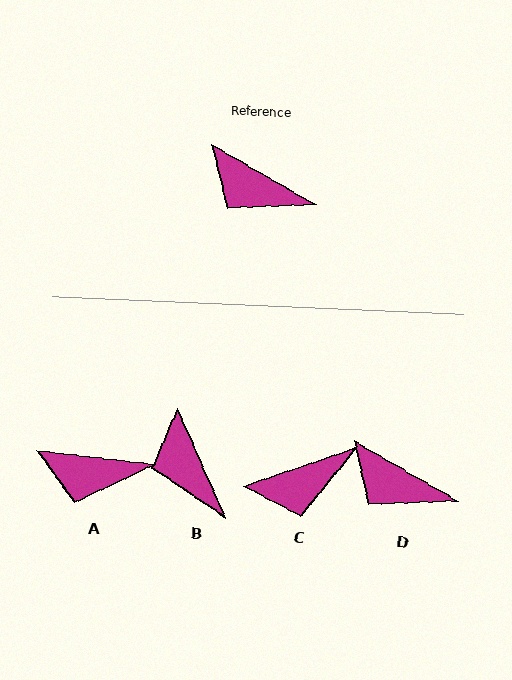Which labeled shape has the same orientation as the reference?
D.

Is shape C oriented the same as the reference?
No, it is off by about 49 degrees.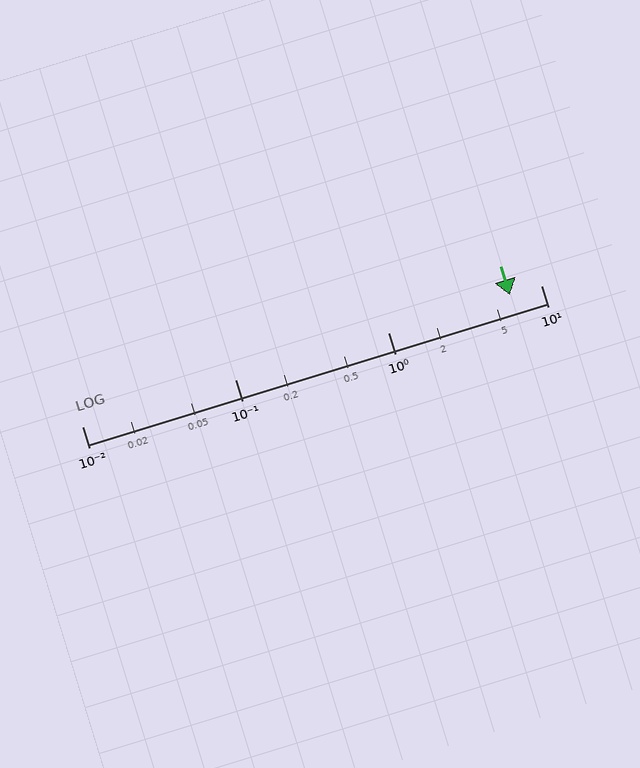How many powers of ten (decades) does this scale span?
The scale spans 3 decades, from 0.01 to 10.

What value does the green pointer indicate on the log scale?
The pointer indicates approximately 6.3.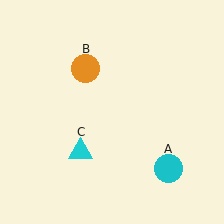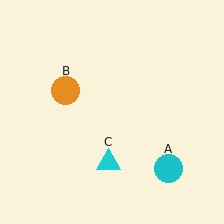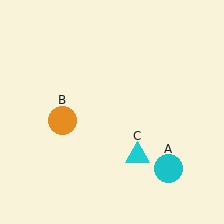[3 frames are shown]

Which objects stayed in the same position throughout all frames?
Cyan circle (object A) remained stationary.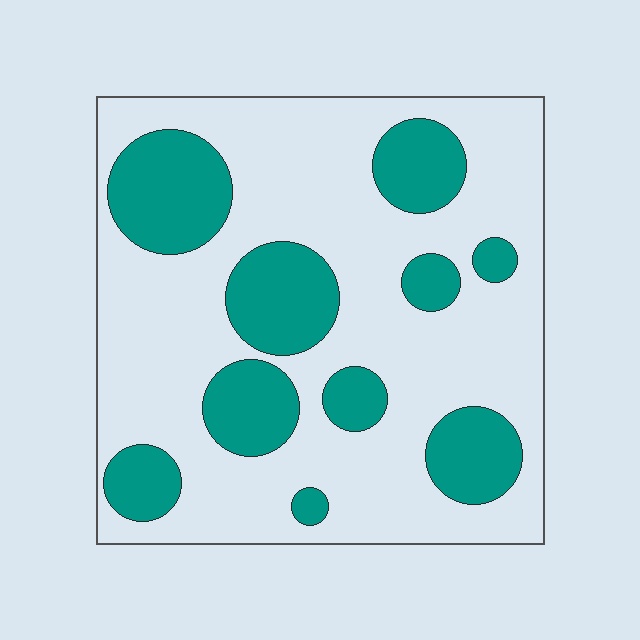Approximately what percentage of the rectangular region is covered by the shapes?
Approximately 30%.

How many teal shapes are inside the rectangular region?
10.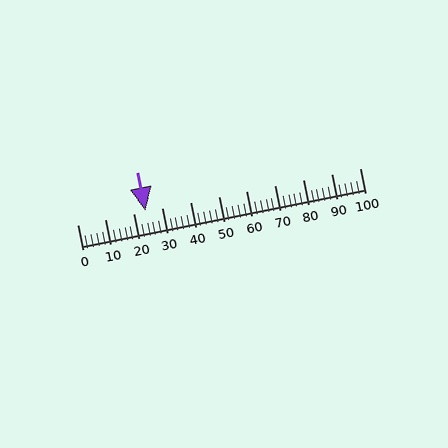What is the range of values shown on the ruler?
The ruler shows values from 0 to 100.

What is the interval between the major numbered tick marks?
The major tick marks are spaced 10 units apart.